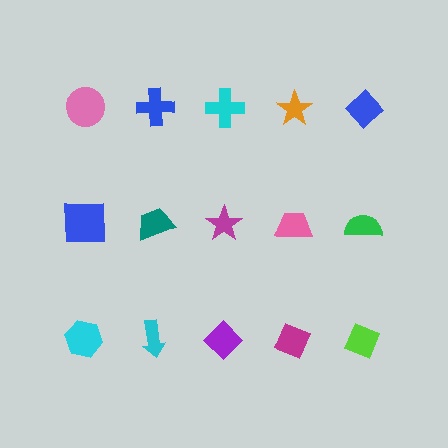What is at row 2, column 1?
A blue square.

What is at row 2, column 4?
A pink trapezoid.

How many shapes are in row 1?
5 shapes.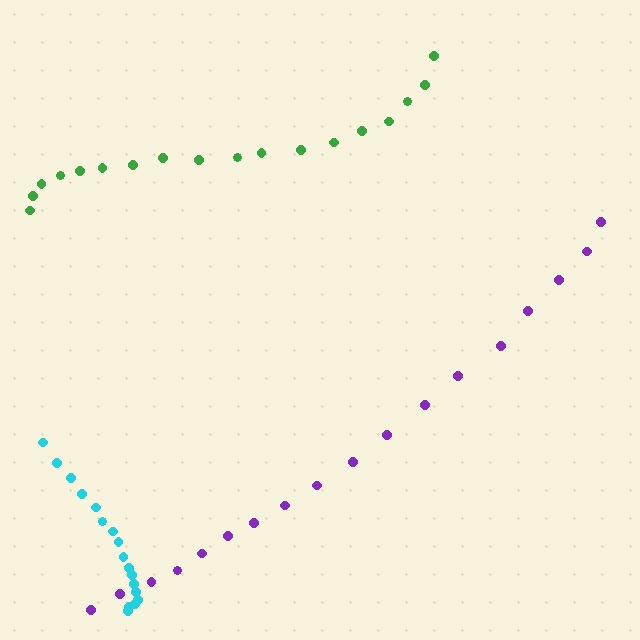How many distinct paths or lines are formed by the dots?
There are 3 distinct paths.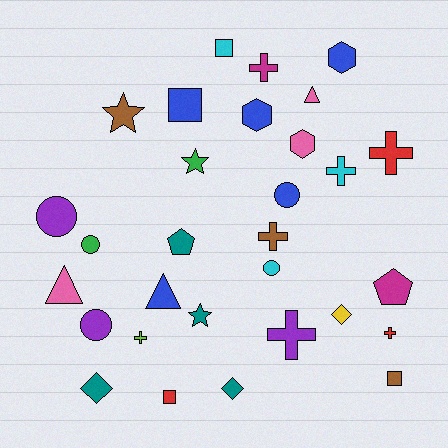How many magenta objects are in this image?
There are 2 magenta objects.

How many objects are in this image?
There are 30 objects.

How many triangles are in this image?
There are 3 triangles.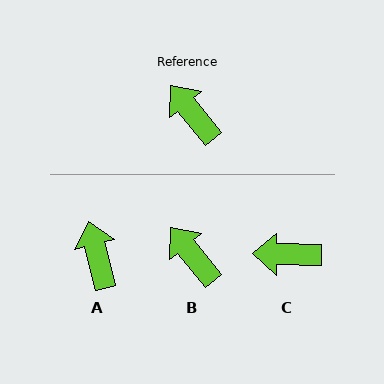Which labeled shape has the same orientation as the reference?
B.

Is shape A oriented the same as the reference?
No, it is off by about 25 degrees.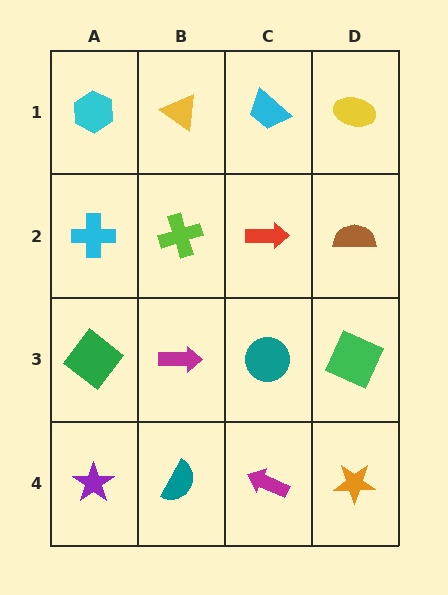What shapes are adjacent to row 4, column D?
A green square (row 3, column D), a magenta arrow (row 4, column C).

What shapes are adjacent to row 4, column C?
A teal circle (row 3, column C), a teal semicircle (row 4, column B), an orange star (row 4, column D).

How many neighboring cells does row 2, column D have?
3.